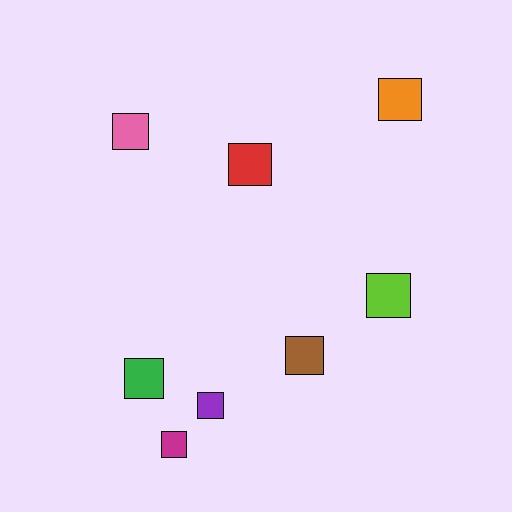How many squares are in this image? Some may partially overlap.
There are 8 squares.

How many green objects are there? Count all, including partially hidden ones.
There is 1 green object.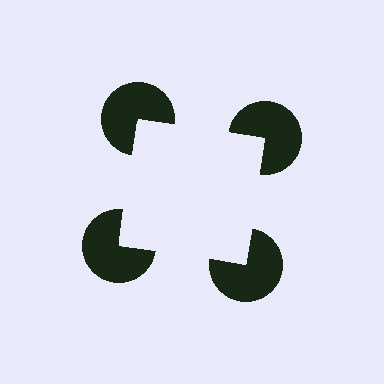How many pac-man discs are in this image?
There are 4 — one at each vertex of the illusory square.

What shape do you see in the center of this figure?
An illusory square — its edges are inferred from the aligned wedge cuts in the pac-man discs, not physically drawn.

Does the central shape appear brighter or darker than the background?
It typically appears slightly brighter than the background, even though no actual brightness change is drawn.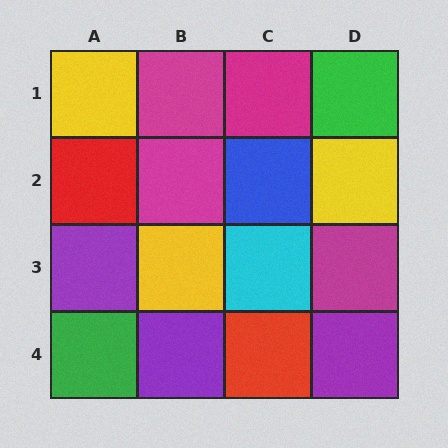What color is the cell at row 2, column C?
Blue.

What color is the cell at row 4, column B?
Purple.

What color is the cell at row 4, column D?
Purple.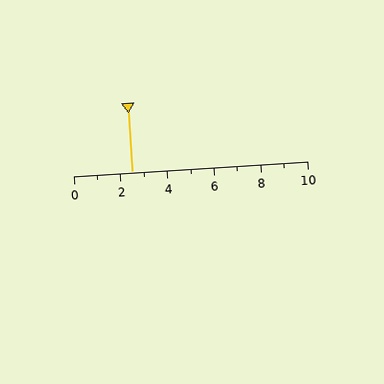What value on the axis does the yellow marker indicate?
The marker indicates approximately 2.5.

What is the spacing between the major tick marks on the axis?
The major ticks are spaced 2 apart.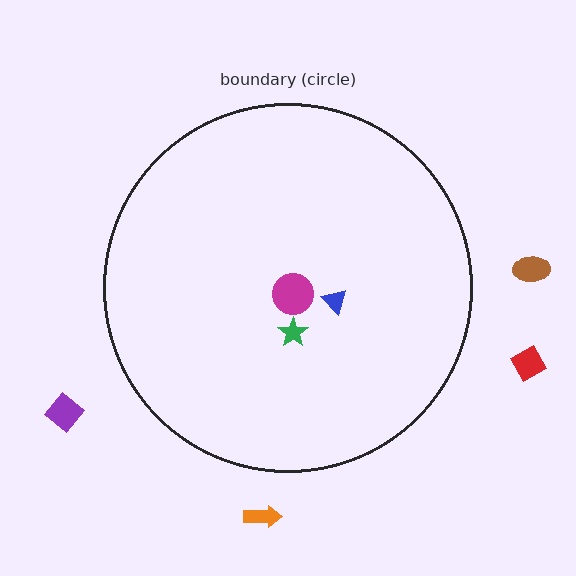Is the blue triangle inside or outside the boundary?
Inside.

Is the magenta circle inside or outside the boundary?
Inside.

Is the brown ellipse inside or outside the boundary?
Outside.